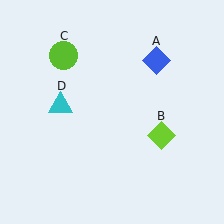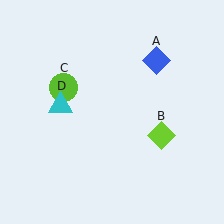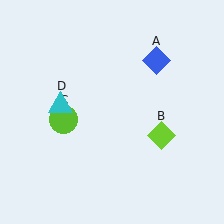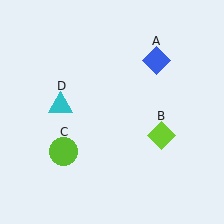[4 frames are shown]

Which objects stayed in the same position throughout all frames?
Blue diamond (object A) and lime diamond (object B) and cyan triangle (object D) remained stationary.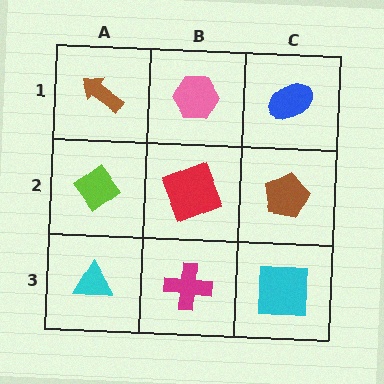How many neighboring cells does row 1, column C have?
2.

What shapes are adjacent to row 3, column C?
A brown pentagon (row 2, column C), a magenta cross (row 3, column B).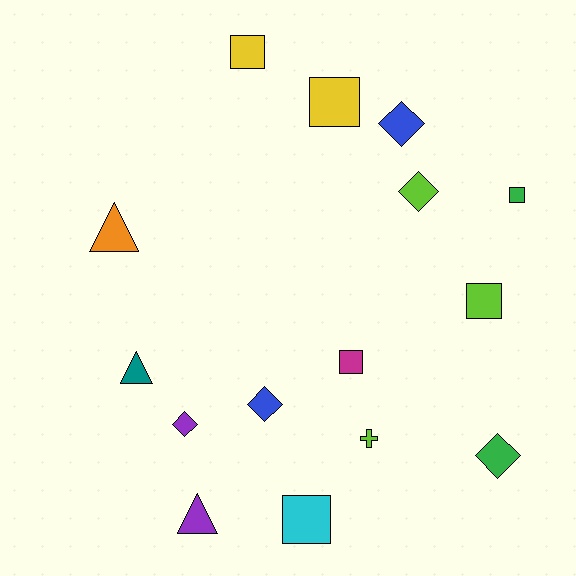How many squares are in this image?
There are 6 squares.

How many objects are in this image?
There are 15 objects.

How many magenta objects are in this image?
There is 1 magenta object.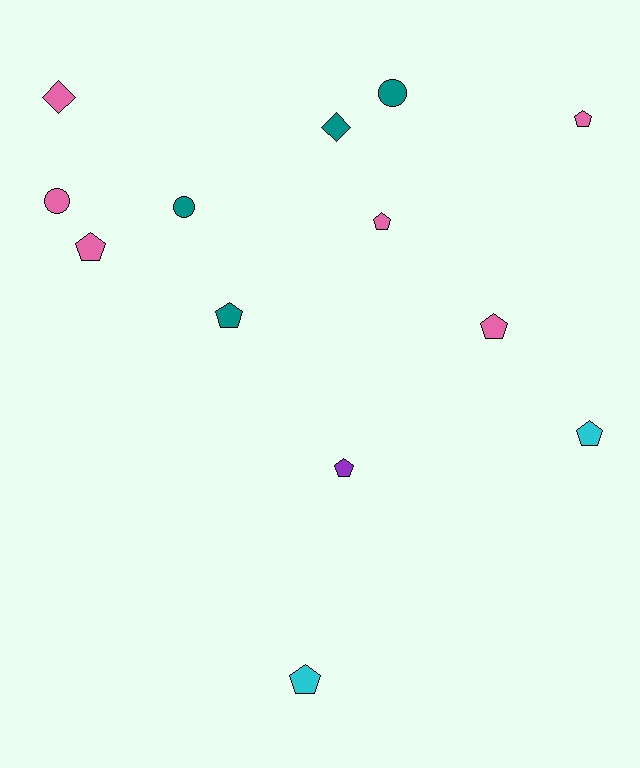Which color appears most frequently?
Pink, with 6 objects.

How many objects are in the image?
There are 13 objects.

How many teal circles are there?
There are 2 teal circles.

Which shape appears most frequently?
Pentagon, with 8 objects.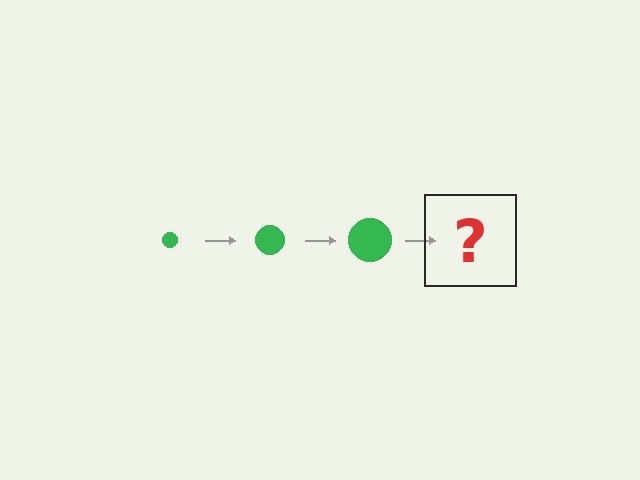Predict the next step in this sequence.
The next step is a green circle, larger than the previous one.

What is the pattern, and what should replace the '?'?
The pattern is that the circle gets progressively larger each step. The '?' should be a green circle, larger than the previous one.